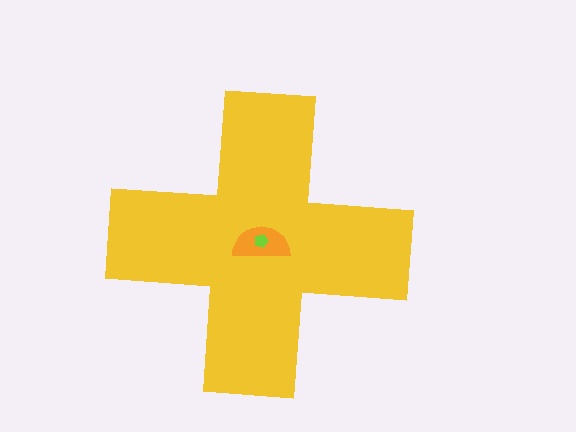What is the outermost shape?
The yellow cross.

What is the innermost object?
The lime pentagon.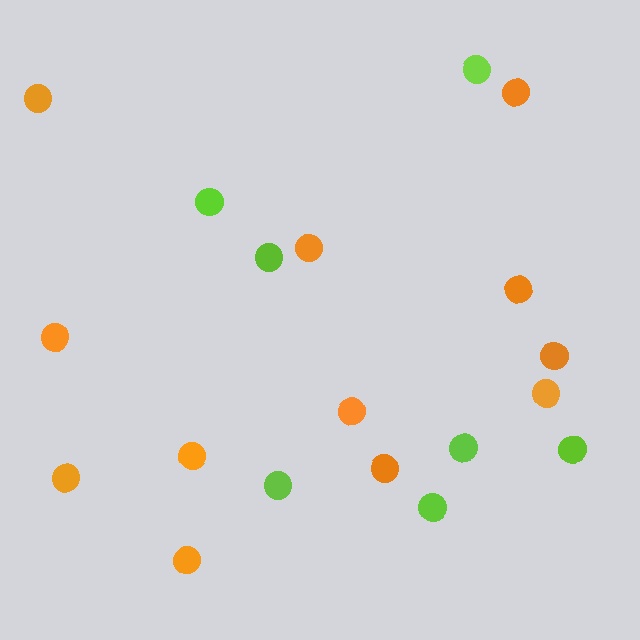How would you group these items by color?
There are 2 groups: one group of lime circles (7) and one group of orange circles (12).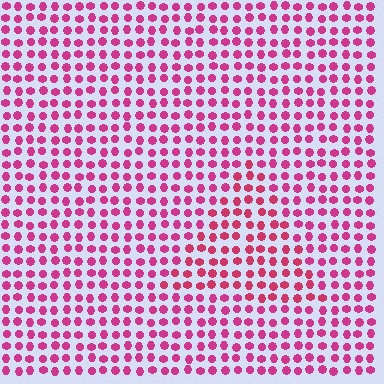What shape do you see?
I see a triangle.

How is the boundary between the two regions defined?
The boundary is defined purely by a slight shift in hue (about 16 degrees). Spacing, size, and orientation are identical on both sides.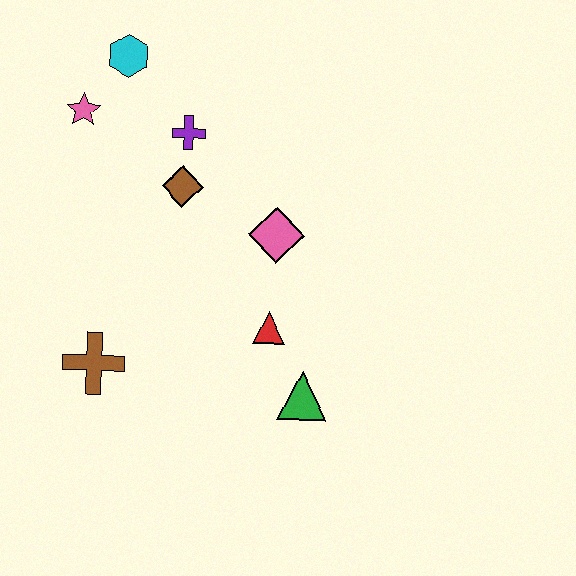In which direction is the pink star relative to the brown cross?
The pink star is above the brown cross.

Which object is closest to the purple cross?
The brown diamond is closest to the purple cross.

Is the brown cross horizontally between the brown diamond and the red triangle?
No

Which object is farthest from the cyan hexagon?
The green triangle is farthest from the cyan hexagon.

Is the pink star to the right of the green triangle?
No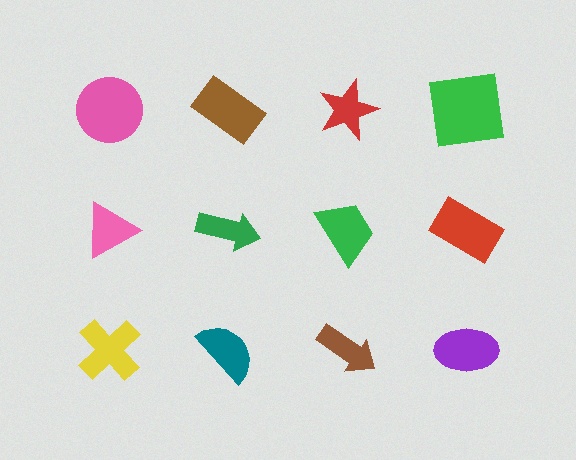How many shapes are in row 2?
4 shapes.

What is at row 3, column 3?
A brown arrow.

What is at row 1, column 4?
A green square.